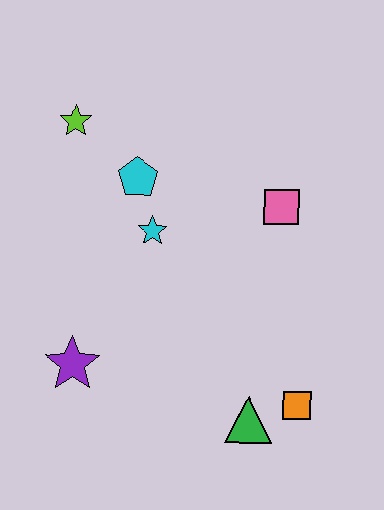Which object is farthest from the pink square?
The purple star is farthest from the pink square.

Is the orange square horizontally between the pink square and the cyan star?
No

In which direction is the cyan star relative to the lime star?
The cyan star is below the lime star.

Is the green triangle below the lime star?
Yes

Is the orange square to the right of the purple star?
Yes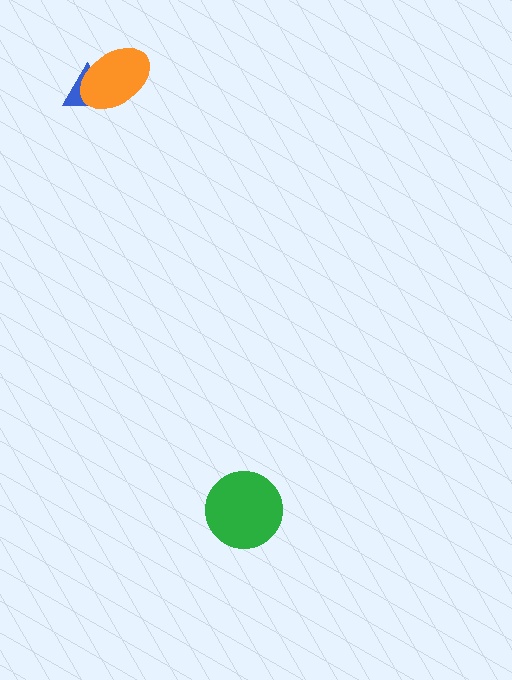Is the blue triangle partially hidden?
Yes, it is partially covered by another shape.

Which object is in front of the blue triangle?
The orange ellipse is in front of the blue triangle.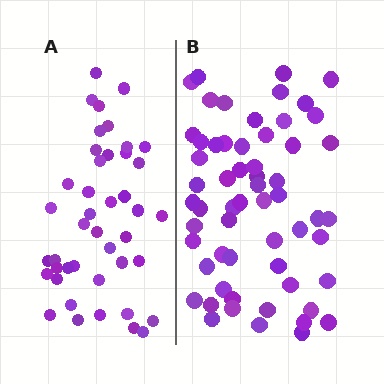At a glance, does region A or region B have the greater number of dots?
Region B (the right region) has more dots.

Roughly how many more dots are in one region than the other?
Region B has approximately 15 more dots than region A.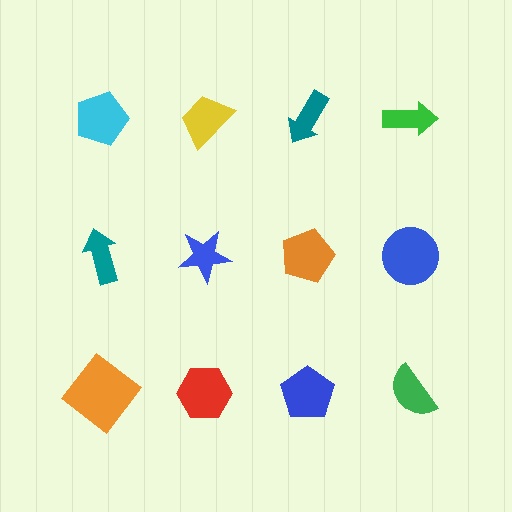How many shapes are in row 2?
4 shapes.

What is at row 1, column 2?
A yellow trapezoid.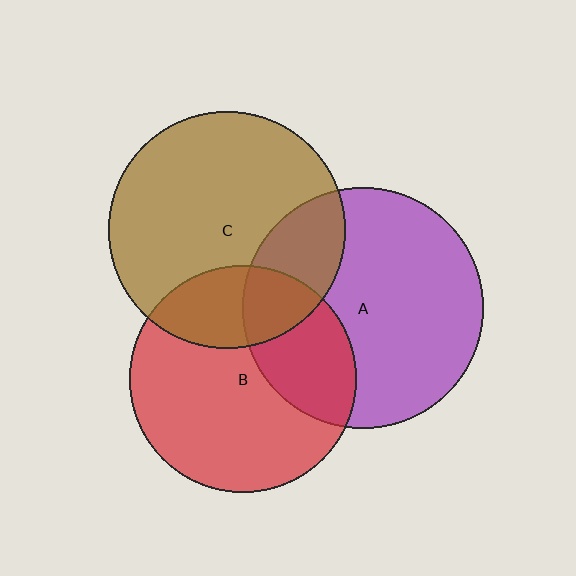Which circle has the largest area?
Circle A (purple).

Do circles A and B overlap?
Yes.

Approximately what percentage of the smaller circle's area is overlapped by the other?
Approximately 30%.